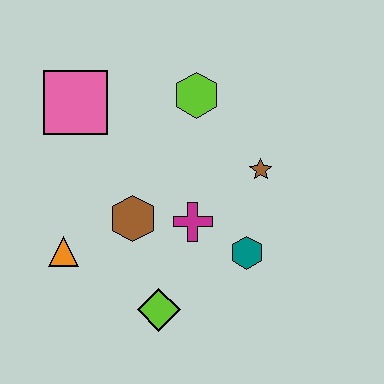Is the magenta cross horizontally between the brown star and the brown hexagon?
Yes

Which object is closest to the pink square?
The lime hexagon is closest to the pink square.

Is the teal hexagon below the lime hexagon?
Yes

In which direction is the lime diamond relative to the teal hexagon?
The lime diamond is to the left of the teal hexagon.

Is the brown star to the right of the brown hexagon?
Yes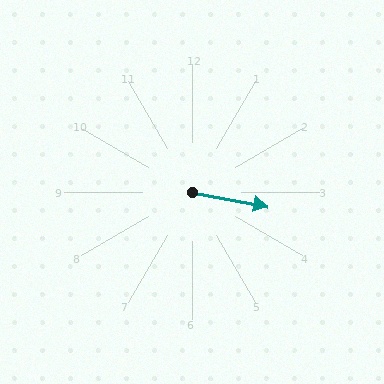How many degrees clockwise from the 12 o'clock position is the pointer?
Approximately 101 degrees.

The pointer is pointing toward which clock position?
Roughly 3 o'clock.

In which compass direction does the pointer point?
East.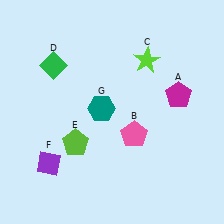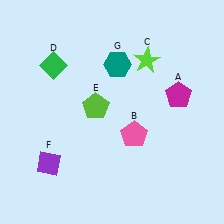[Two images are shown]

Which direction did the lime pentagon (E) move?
The lime pentagon (E) moved up.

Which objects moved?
The objects that moved are: the lime pentagon (E), the teal hexagon (G).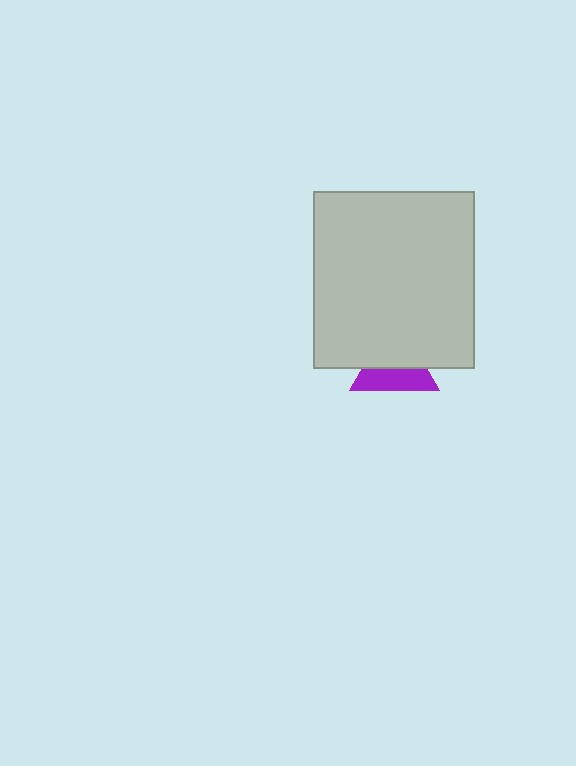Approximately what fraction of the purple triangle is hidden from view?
Roughly 52% of the purple triangle is hidden behind the light gray rectangle.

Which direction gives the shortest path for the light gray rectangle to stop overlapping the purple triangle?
Moving up gives the shortest separation.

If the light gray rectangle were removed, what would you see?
You would see the complete purple triangle.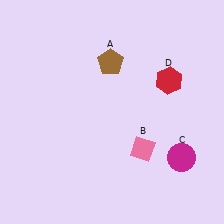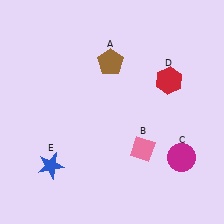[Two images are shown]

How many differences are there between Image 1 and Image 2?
There is 1 difference between the two images.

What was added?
A blue star (E) was added in Image 2.